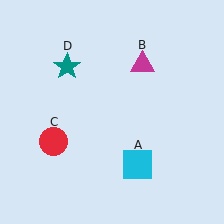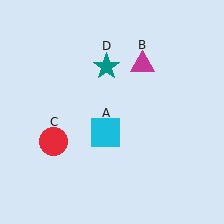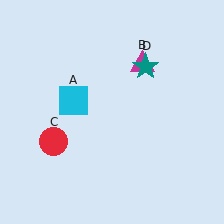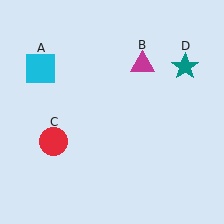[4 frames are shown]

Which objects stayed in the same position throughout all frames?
Magenta triangle (object B) and red circle (object C) remained stationary.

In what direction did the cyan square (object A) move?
The cyan square (object A) moved up and to the left.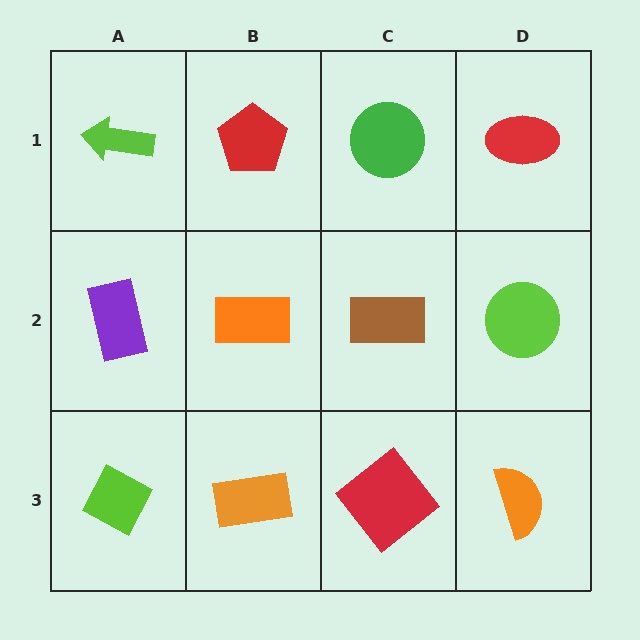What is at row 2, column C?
A brown rectangle.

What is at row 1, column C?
A green circle.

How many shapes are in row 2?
4 shapes.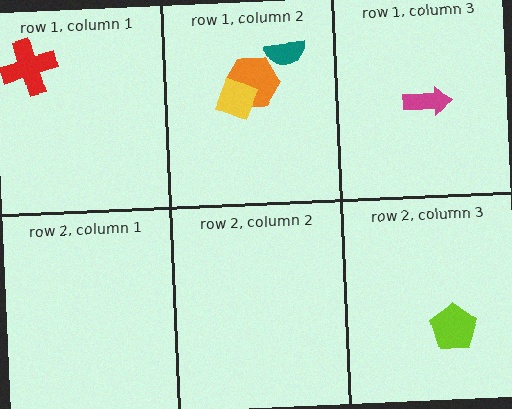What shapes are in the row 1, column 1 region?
The red cross.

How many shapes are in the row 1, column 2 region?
3.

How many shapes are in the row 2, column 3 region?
1.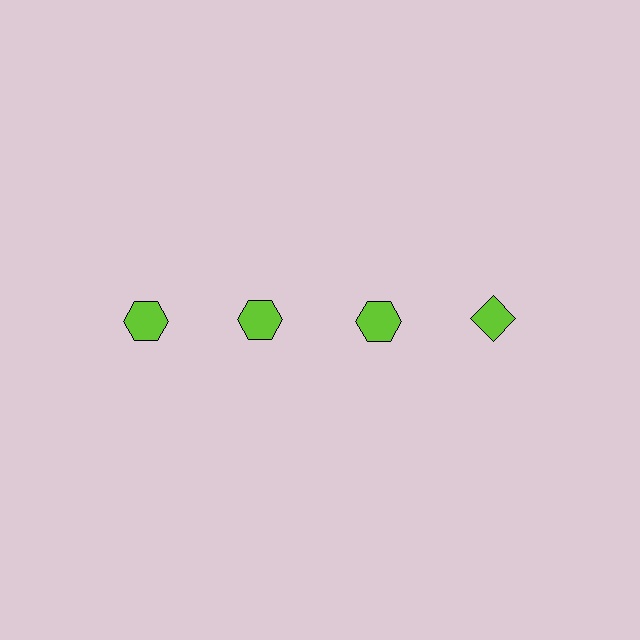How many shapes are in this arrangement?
There are 4 shapes arranged in a grid pattern.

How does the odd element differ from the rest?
It has a different shape: diamond instead of hexagon.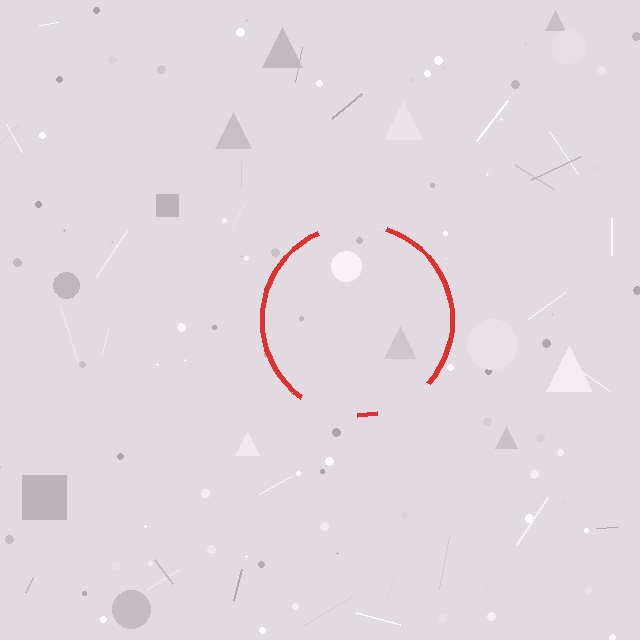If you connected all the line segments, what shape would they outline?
They would outline a circle.